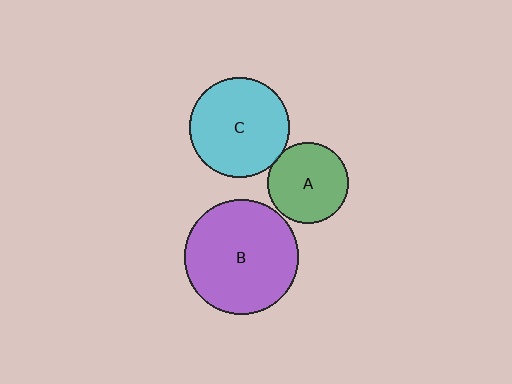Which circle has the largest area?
Circle B (purple).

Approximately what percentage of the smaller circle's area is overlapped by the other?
Approximately 5%.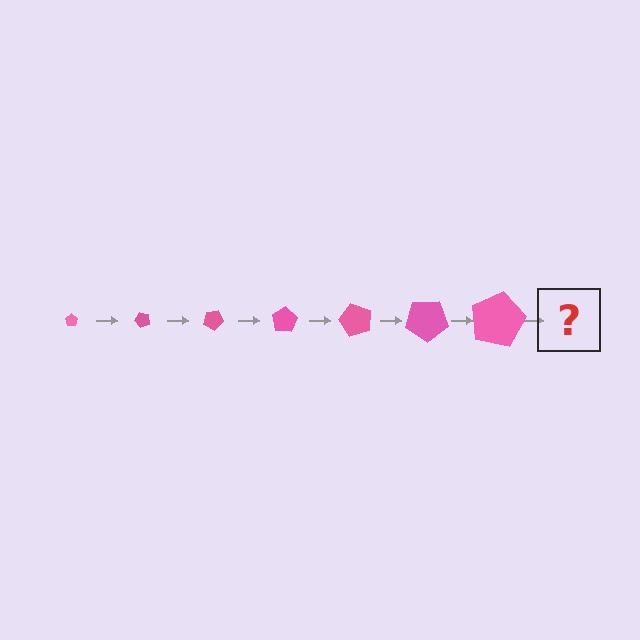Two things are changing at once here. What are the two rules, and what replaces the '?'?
The two rules are that the pentagon grows larger each step and it rotates 50 degrees each step. The '?' should be a pentagon, larger than the previous one and rotated 350 degrees from the start.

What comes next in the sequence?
The next element should be a pentagon, larger than the previous one and rotated 350 degrees from the start.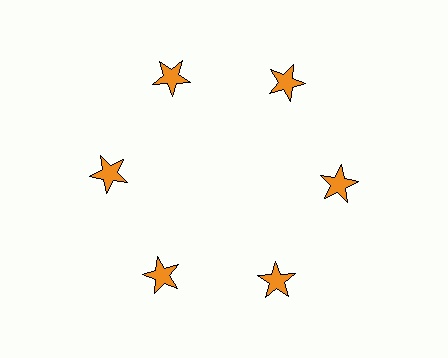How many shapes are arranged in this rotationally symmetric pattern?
There are 6 shapes, arranged in 6 groups of 1.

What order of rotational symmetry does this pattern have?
This pattern has 6-fold rotational symmetry.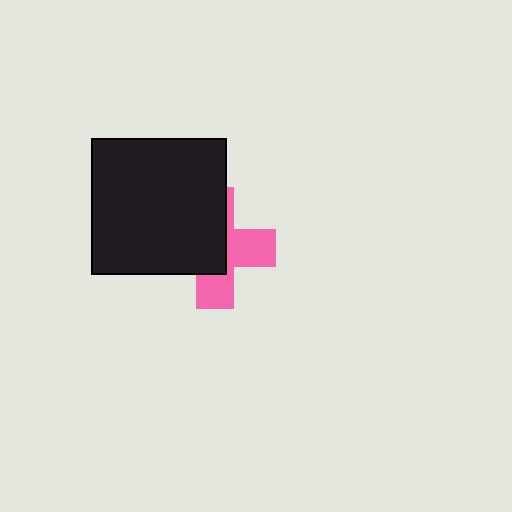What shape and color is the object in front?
The object in front is a black square.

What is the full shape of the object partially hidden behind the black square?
The partially hidden object is a pink cross.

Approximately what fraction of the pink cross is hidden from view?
Roughly 56% of the pink cross is hidden behind the black square.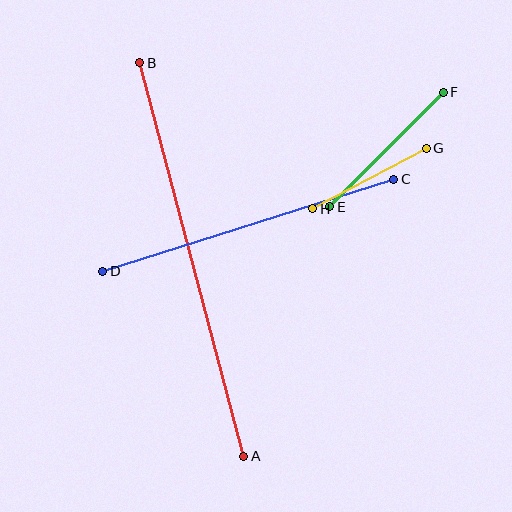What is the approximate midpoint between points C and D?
The midpoint is at approximately (248, 225) pixels.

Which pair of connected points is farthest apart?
Points A and B are farthest apart.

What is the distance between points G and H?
The distance is approximately 129 pixels.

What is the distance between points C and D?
The distance is approximately 305 pixels.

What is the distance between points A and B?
The distance is approximately 407 pixels.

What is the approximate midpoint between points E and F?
The midpoint is at approximately (386, 150) pixels.